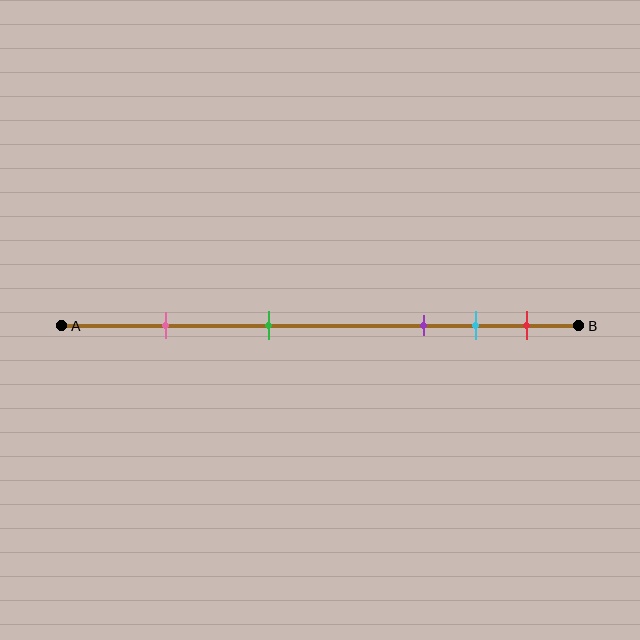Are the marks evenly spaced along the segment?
No, the marks are not evenly spaced.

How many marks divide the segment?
There are 5 marks dividing the segment.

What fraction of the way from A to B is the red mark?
The red mark is approximately 90% (0.9) of the way from A to B.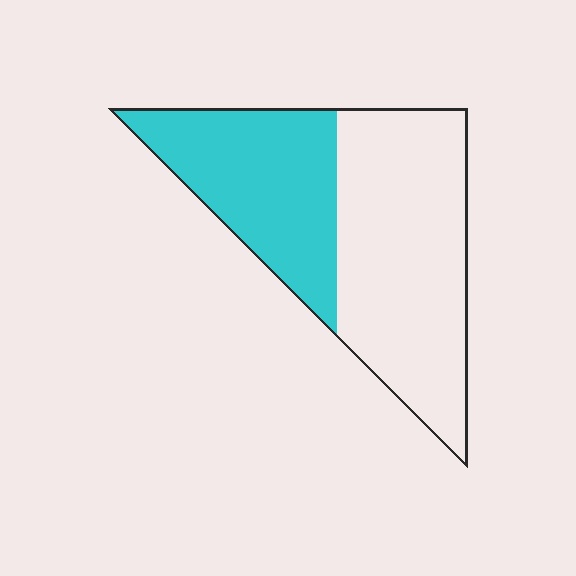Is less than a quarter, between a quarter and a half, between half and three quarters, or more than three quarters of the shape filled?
Between a quarter and a half.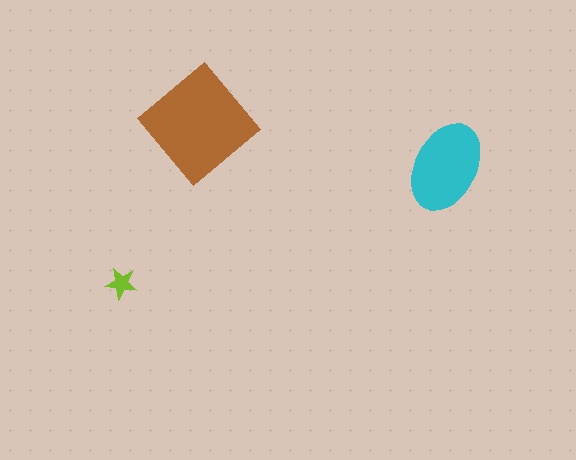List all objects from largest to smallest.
The brown diamond, the cyan ellipse, the lime star.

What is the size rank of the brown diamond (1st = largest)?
1st.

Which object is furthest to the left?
The lime star is leftmost.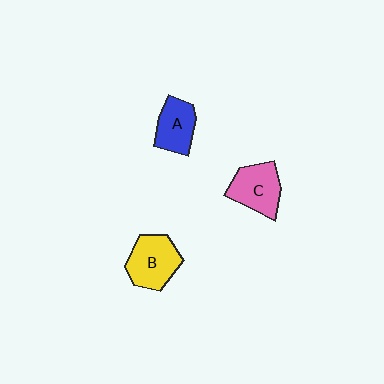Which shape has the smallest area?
Shape A (blue).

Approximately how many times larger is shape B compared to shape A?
Approximately 1.3 times.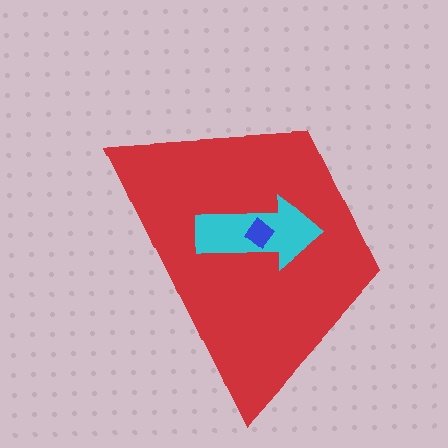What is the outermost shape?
The red trapezoid.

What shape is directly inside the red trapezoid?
The cyan arrow.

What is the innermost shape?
The blue diamond.